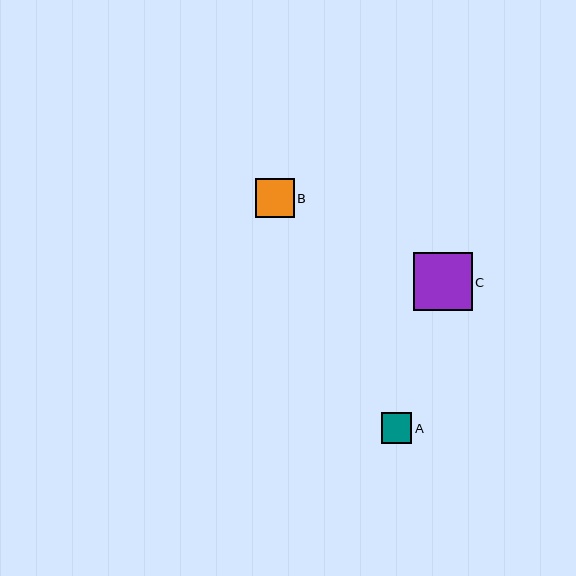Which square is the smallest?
Square A is the smallest with a size of approximately 31 pixels.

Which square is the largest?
Square C is the largest with a size of approximately 58 pixels.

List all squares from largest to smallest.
From largest to smallest: C, B, A.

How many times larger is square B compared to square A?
Square B is approximately 1.3 times the size of square A.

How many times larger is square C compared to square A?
Square C is approximately 1.9 times the size of square A.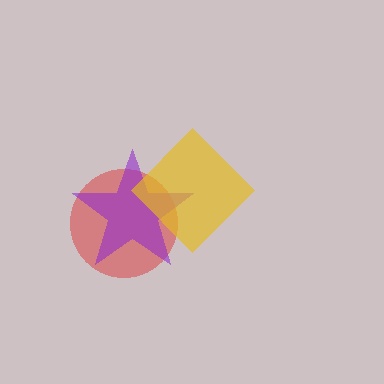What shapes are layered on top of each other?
The layered shapes are: a red circle, a purple star, a yellow diamond.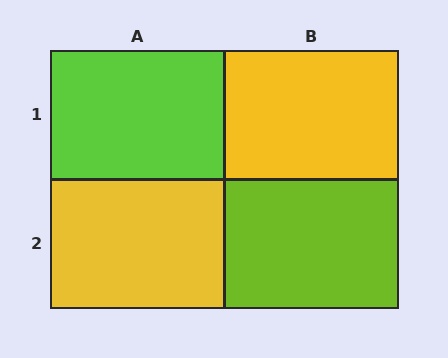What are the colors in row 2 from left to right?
Yellow, lime.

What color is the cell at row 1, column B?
Yellow.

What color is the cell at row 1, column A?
Lime.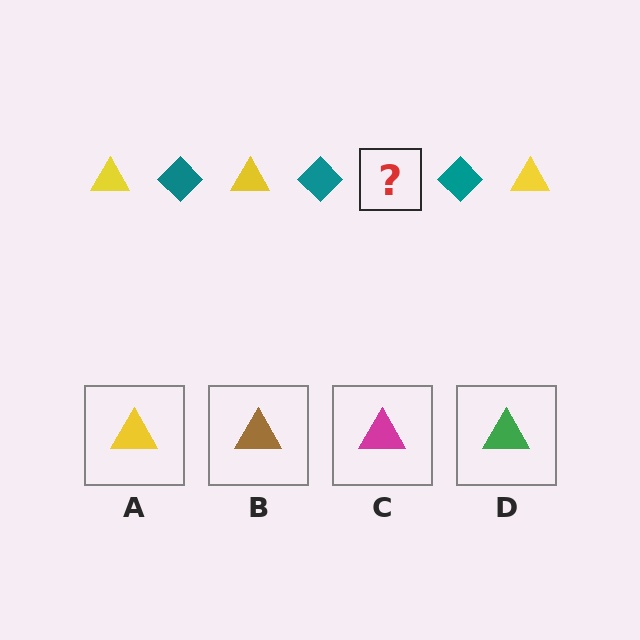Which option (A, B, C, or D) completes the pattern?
A.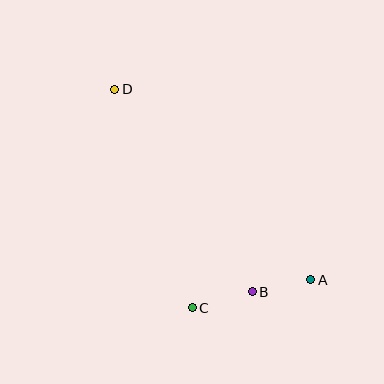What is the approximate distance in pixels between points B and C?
The distance between B and C is approximately 62 pixels.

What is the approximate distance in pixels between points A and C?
The distance between A and C is approximately 122 pixels.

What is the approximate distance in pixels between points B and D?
The distance between B and D is approximately 245 pixels.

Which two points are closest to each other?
Points A and B are closest to each other.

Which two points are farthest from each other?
Points A and D are farthest from each other.